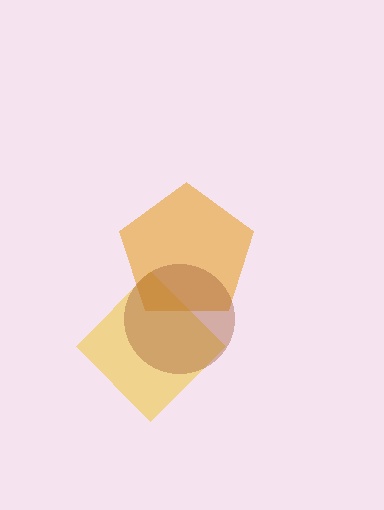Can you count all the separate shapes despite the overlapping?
Yes, there are 3 separate shapes.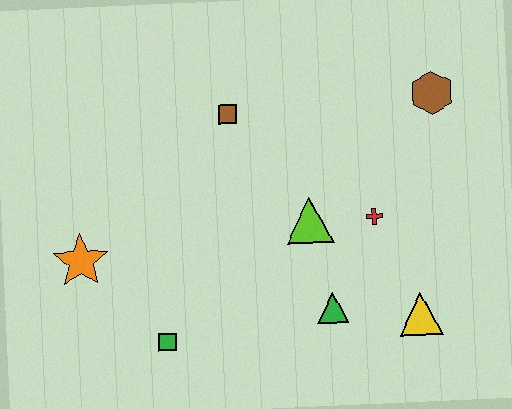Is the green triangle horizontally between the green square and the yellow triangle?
Yes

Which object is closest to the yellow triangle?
The green triangle is closest to the yellow triangle.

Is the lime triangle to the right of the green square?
Yes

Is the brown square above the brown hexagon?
No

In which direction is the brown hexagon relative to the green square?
The brown hexagon is to the right of the green square.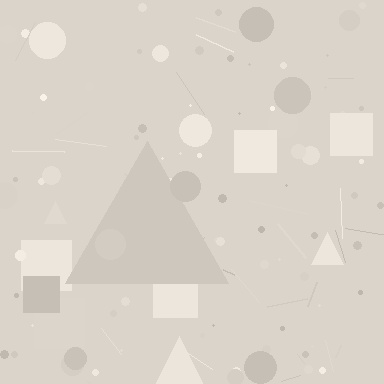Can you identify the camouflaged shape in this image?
The camouflaged shape is a triangle.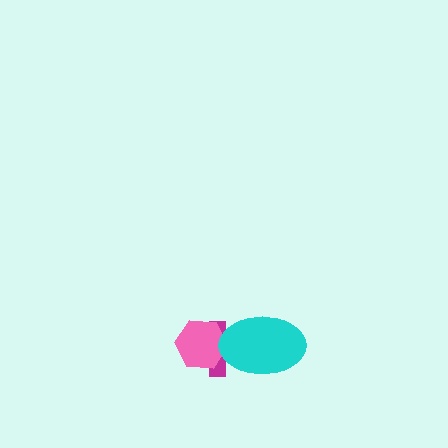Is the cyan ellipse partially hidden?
No, no other shape covers it.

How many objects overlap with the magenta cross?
2 objects overlap with the magenta cross.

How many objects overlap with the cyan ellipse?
2 objects overlap with the cyan ellipse.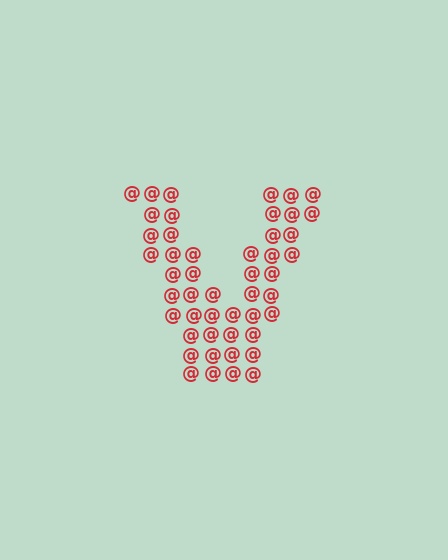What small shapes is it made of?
It is made of small at signs.